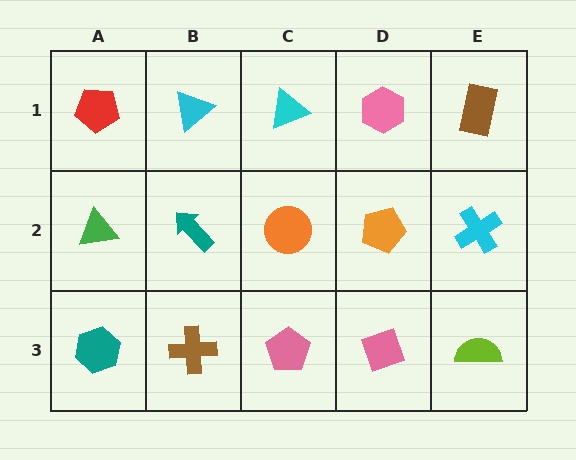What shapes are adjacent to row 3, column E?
A cyan cross (row 2, column E), a pink diamond (row 3, column D).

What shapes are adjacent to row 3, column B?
A teal arrow (row 2, column B), a teal hexagon (row 3, column A), a pink pentagon (row 3, column C).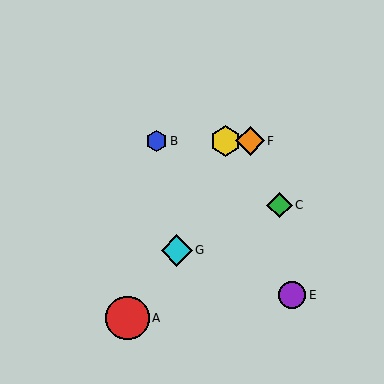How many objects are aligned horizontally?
3 objects (B, D, F) are aligned horizontally.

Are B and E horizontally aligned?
No, B is at y≈141 and E is at y≈295.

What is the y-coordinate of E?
Object E is at y≈295.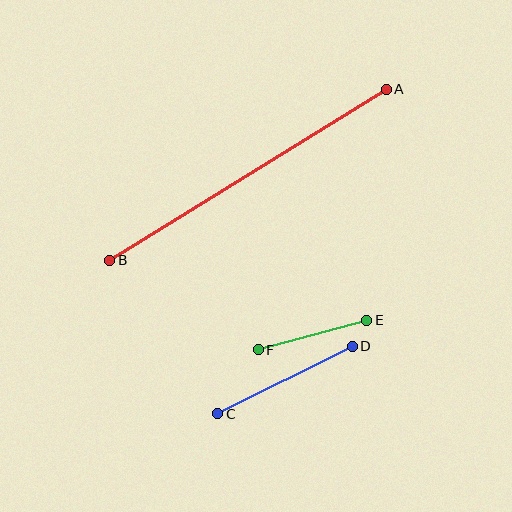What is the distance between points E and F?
The distance is approximately 113 pixels.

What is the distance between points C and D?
The distance is approximately 150 pixels.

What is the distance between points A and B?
The distance is approximately 325 pixels.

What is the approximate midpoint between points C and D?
The midpoint is at approximately (285, 380) pixels.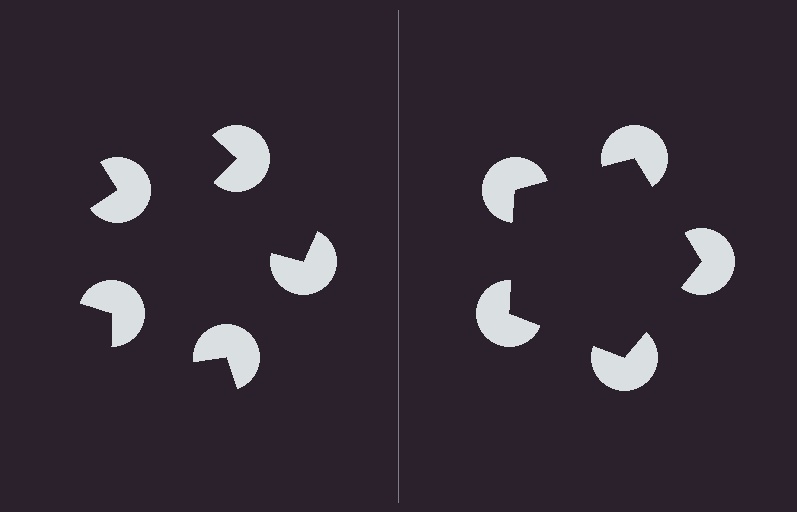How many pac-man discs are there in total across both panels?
10 — 5 on each side.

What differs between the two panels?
The pac-man discs are positioned identically on both sides; only the wedge orientations differ. On the right they align to a pentagon; on the left they are misaligned.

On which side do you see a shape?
An illusory pentagon appears on the right side. On the left side the wedge cuts are rotated, so no coherent shape forms.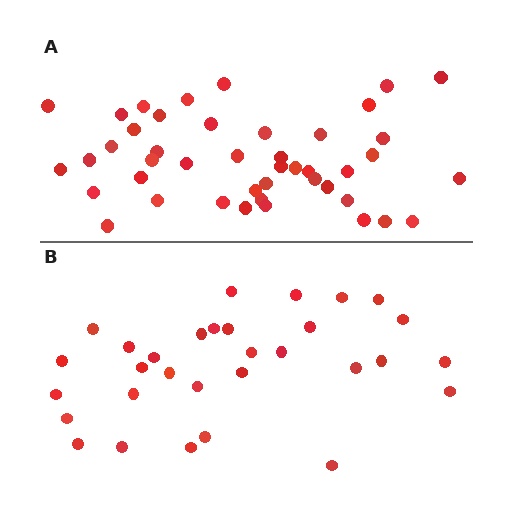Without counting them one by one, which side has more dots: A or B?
Region A (the top region) has more dots.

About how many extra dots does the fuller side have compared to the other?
Region A has approximately 15 more dots than region B.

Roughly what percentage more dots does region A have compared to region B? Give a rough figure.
About 40% more.